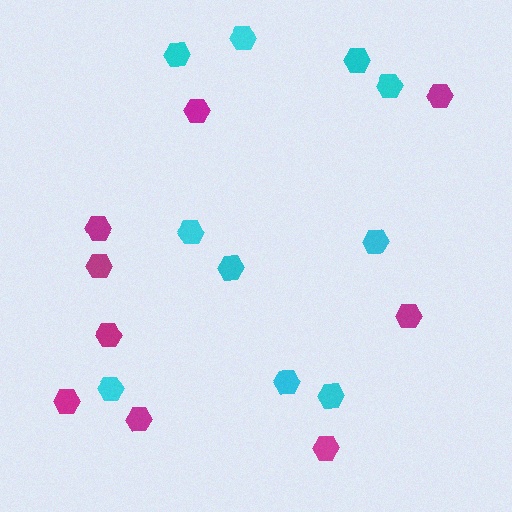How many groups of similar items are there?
There are 2 groups: one group of cyan hexagons (10) and one group of magenta hexagons (9).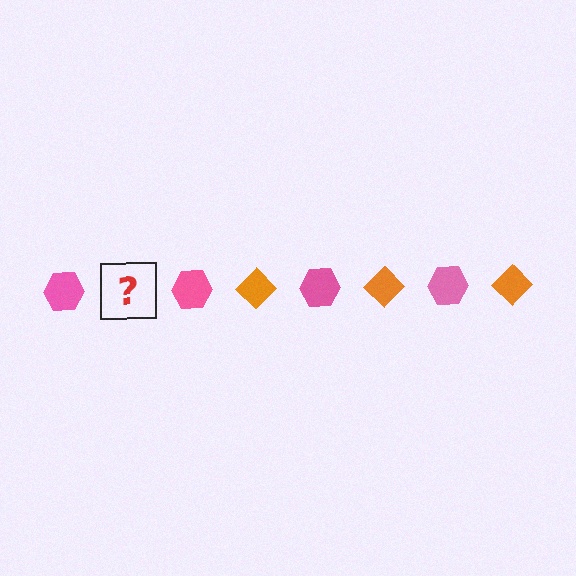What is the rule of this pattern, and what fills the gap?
The rule is that the pattern alternates between pink hexagon and orange diamond. The gap should be filled with an orange diamond.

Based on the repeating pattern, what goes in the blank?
The blank should be an orange diamond.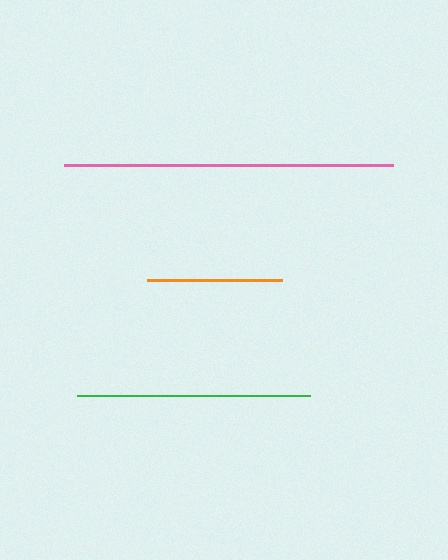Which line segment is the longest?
The pink line is the longest at approximately 329 pixels.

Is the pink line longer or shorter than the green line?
The pink line is longer than the green line.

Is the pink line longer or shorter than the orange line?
The pink line is longer than the orange line.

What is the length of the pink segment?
The pink segment is approximately 329 pixels long.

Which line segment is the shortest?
The orange line is the shortest at approximately 134 pixels.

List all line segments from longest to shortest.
From longest to shortest: pink, green, orange.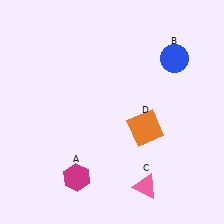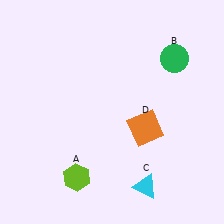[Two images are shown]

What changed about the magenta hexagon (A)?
In Image 1, A is magenta. In Image 2, it changed to lime.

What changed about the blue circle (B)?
In Image 1, B is blue. In Image 2, it changed to green.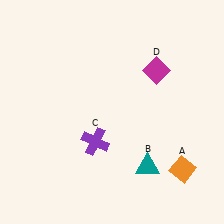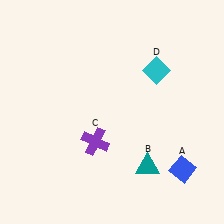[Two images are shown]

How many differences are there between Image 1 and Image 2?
There are 2 differences between the two images.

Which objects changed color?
A changed from orange to blue. D changed from magenta to cyan.